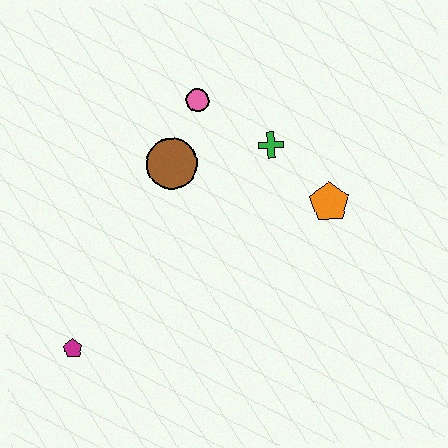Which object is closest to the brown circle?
The pink circle is closest to the brown circle.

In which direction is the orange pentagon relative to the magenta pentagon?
The orange pentagon is to the right of the magenta pentagon.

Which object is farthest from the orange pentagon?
The magenta pentagon is farthest from the orange pentagon.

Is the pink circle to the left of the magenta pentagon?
No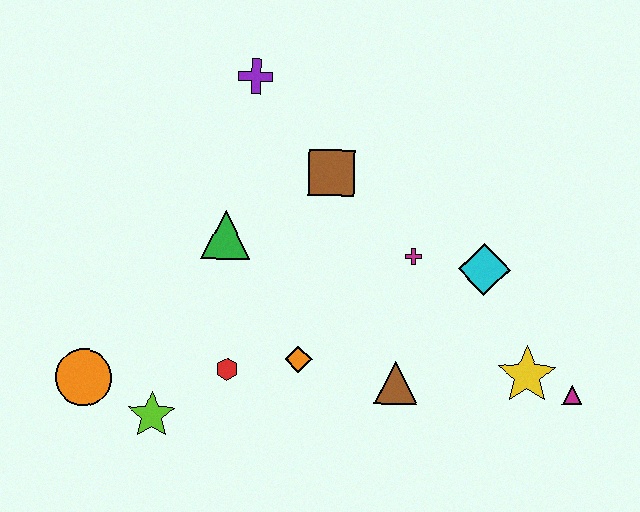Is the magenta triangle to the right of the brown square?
Yes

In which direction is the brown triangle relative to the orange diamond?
The brown triangle is to the right of the orange diamond.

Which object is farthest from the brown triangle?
The purple cross is farthest from the brown triangle.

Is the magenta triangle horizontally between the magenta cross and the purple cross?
No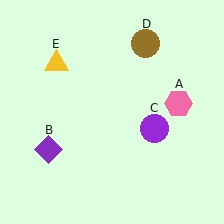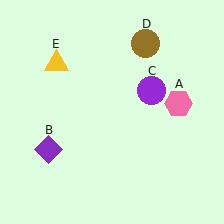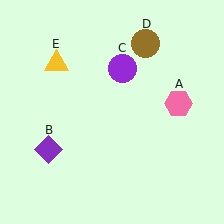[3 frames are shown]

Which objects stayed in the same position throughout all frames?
Pink hexagon (object A) and purple diamond (object B) and brown circle (object D) and yellow triangle (object E) remained stationary.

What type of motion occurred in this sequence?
The purple circle (object C) rotated counterclockwise around the center of the scene.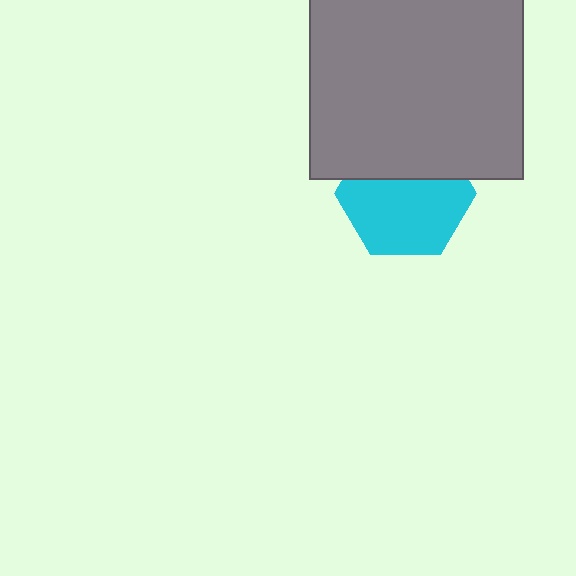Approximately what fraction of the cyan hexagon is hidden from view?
Roughly 36% of the cyan hexagon is hidden behind the gray square.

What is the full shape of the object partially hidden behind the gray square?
The partially hidden object is a cyan hexagon.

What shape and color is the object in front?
The object in front is a gray square.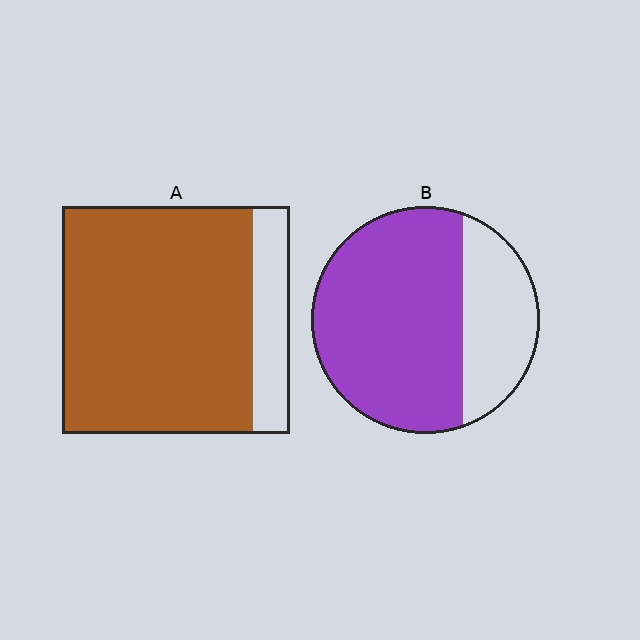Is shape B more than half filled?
Yes.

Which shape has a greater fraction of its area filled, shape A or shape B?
Shape A.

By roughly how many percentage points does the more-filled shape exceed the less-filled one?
By roughly 15 percentage points (A over B).